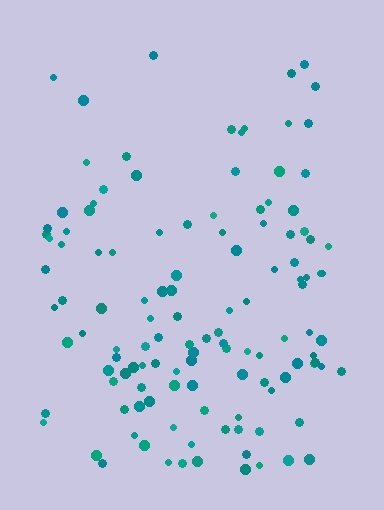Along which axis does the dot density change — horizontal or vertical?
Vertical.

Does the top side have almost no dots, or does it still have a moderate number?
Still a moderate number, just noticeably fewer than the bottom.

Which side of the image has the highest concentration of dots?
The bottom.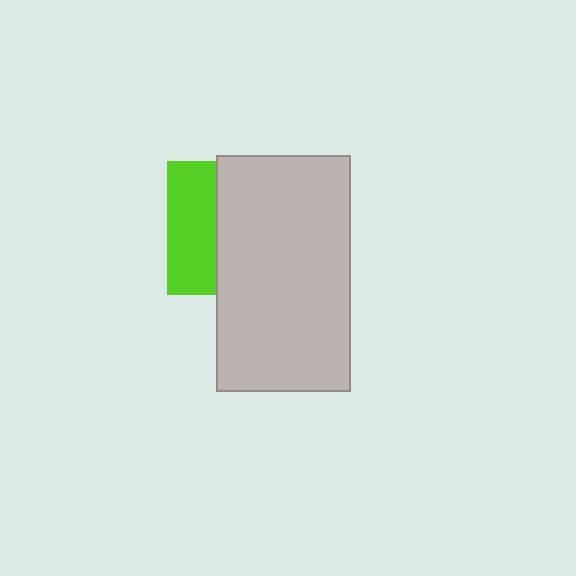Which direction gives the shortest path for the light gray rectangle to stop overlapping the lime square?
Moving right gives the shortest separation.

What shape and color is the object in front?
The object in front is a light gray rectangle.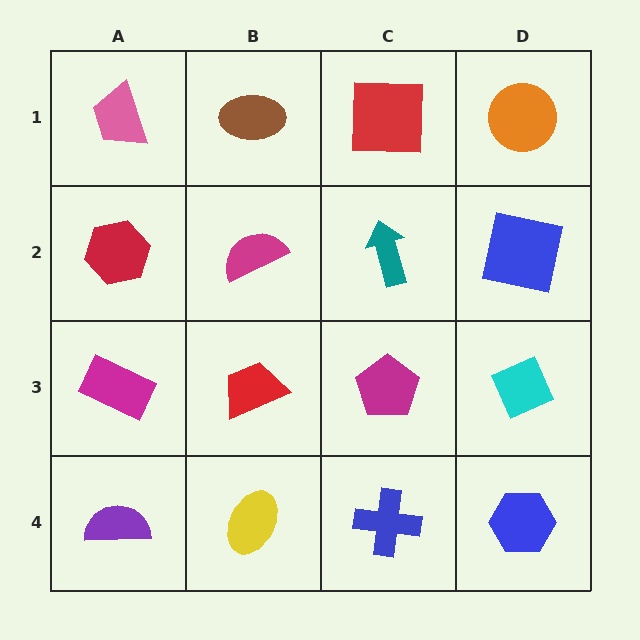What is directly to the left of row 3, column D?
A magenta pentagon.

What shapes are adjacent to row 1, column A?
A red hexagon (row 2, column A), a brown ellipse (row 1, column B).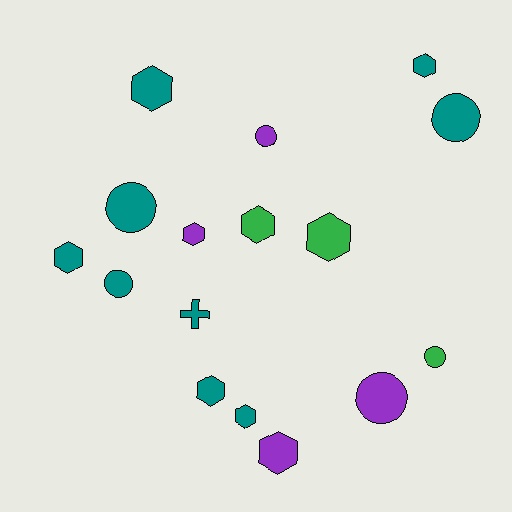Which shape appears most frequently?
Hexagon, with 9 objects.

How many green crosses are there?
There are no green crosses.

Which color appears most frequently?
Teal, with 9 objects.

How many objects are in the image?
There are 16 objects.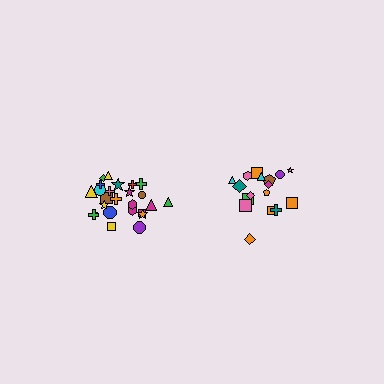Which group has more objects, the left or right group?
The left group.